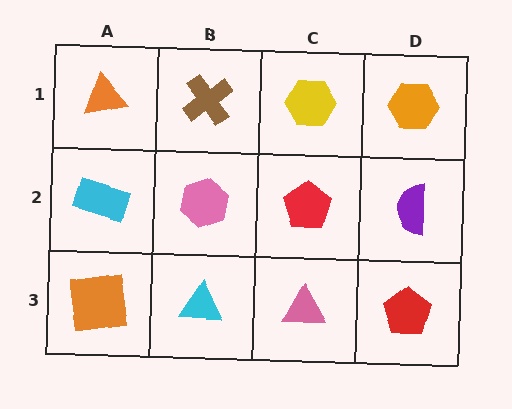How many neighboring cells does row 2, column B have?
4.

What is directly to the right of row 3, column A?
A cyan triangle.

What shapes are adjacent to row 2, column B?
A brown cross (row 1, column B), a cyan triangle (row 3, column B), a cyan rectangle (row 2, column A), a red pentagon (row 2, column C).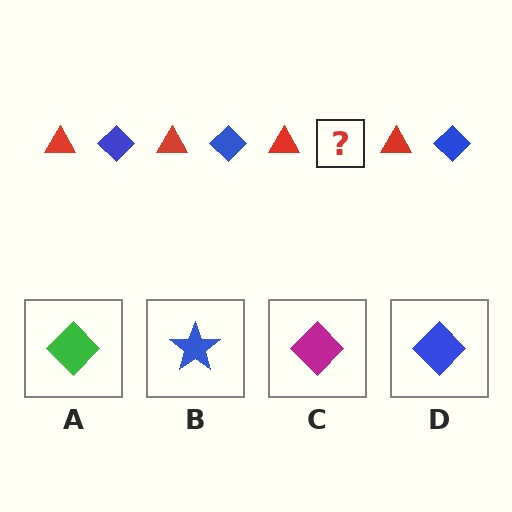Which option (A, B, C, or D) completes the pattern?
D.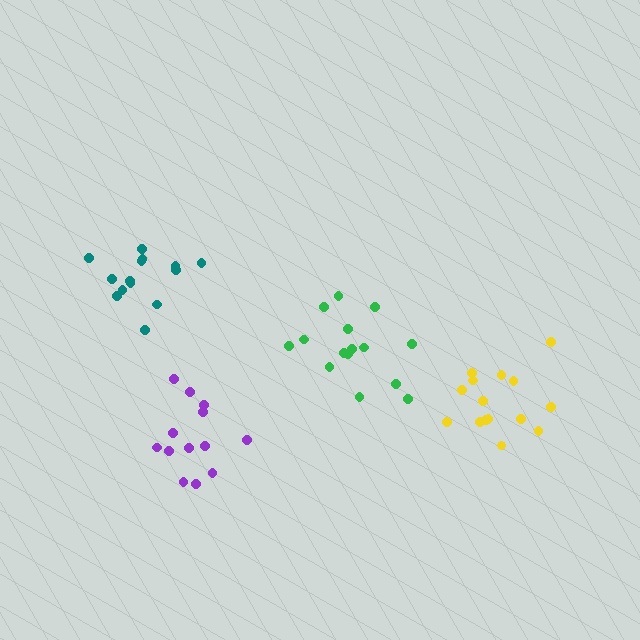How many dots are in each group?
Group 1: 15 dots, Group 2: 14 dots, Group 3: 13 dots, Group 4: 15 dots (57 total).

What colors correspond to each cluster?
The clusters are colored: green, teal, purple, yellow.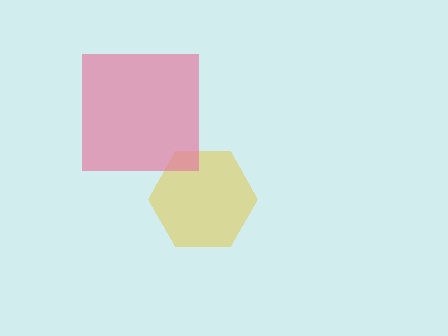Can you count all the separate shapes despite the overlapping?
Yes, there are 2 separate shapes.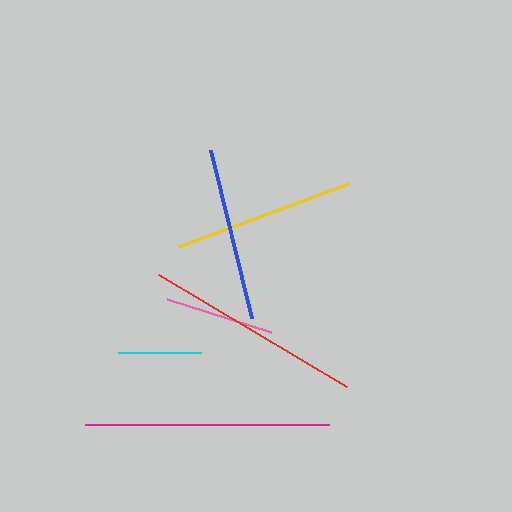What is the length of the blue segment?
The blue segment is approximately 173 pixels long.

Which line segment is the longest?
The magenta line is the longest at approximately 244 pixels.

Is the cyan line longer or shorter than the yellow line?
The yellow line is longer than the cyan line.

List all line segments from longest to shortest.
From longest to shortest: magenta, red, yellow, blue, pink, cyan.